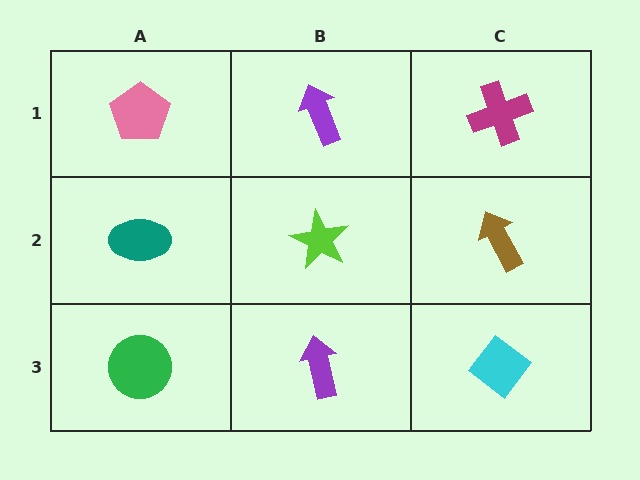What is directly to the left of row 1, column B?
A pink pentagon.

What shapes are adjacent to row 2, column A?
A pink pentagon (row 1, column A), a green circle (row 3, column A), a lime star (row 2, column B).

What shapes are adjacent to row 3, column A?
A teal ellipse (row 2, column A), a purple arrow (row 3, column B).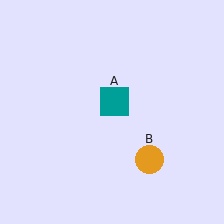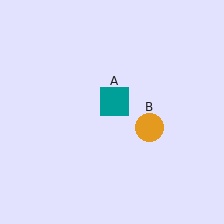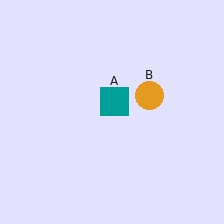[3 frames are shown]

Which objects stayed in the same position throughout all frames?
Teal square (object A) remained stationary.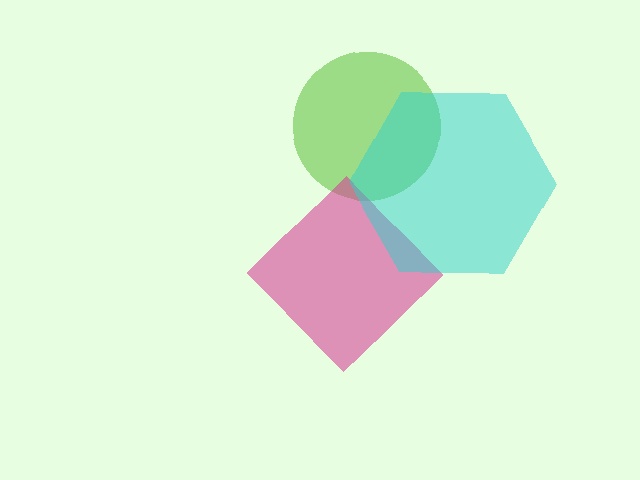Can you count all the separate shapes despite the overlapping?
Yes, there are 3 separate shapes.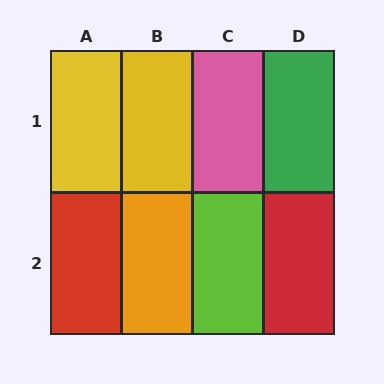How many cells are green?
1 cell is green.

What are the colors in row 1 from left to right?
Yellow, yellow, pink, green.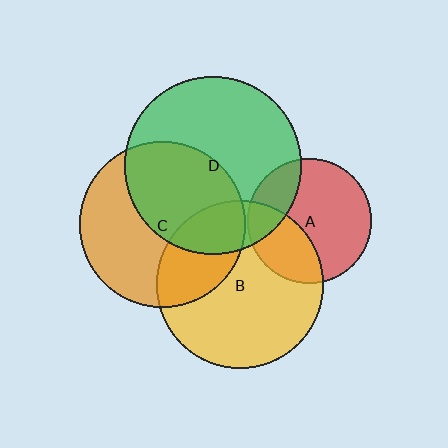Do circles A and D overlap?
Yes.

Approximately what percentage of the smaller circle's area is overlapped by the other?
Approximately 20%.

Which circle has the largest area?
Circle D (green).